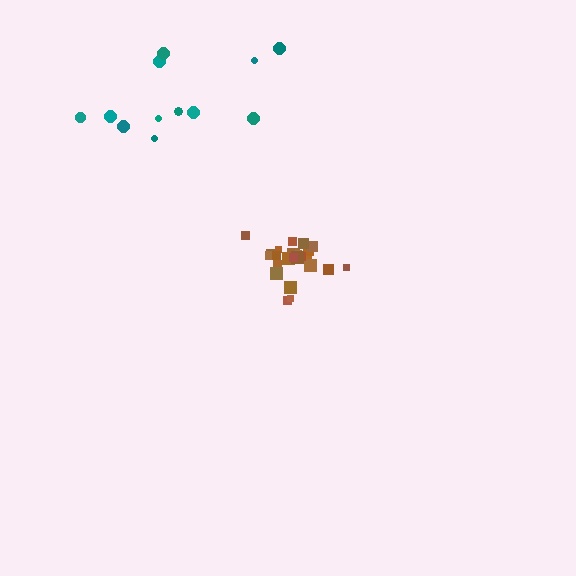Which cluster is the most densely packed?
Brown.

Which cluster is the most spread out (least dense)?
Teal.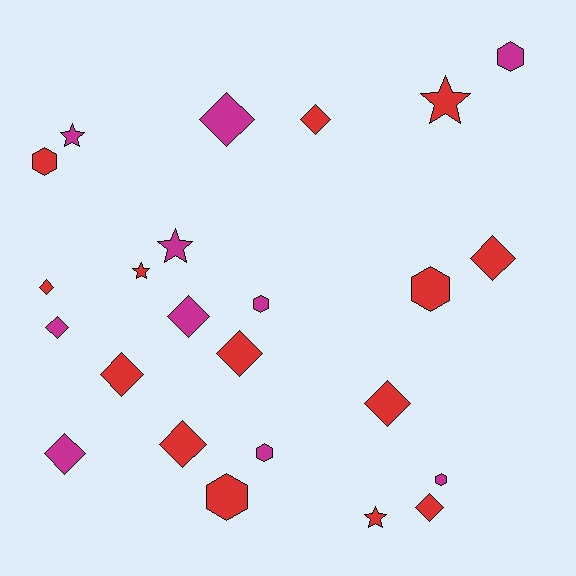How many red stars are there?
There are 3 red stars.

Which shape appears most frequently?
Diamond, with 12 objects.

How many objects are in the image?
There are 24 objects.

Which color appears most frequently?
Red, with 14 objects.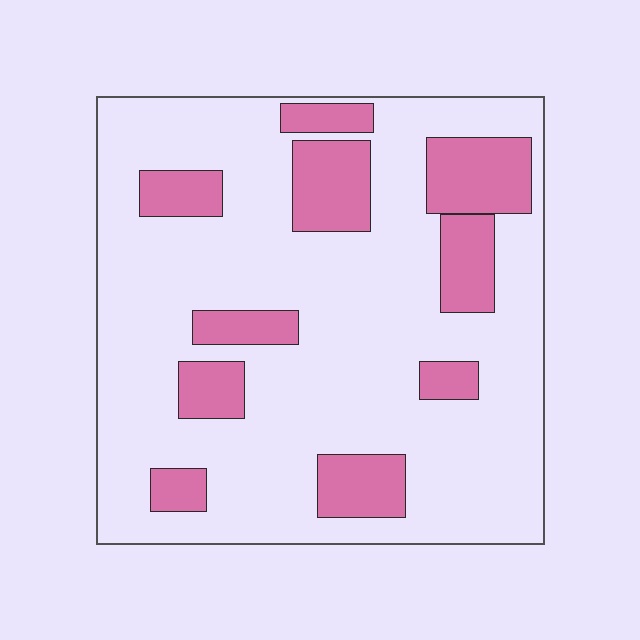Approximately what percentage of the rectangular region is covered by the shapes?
Approximately 25%.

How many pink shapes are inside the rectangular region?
10.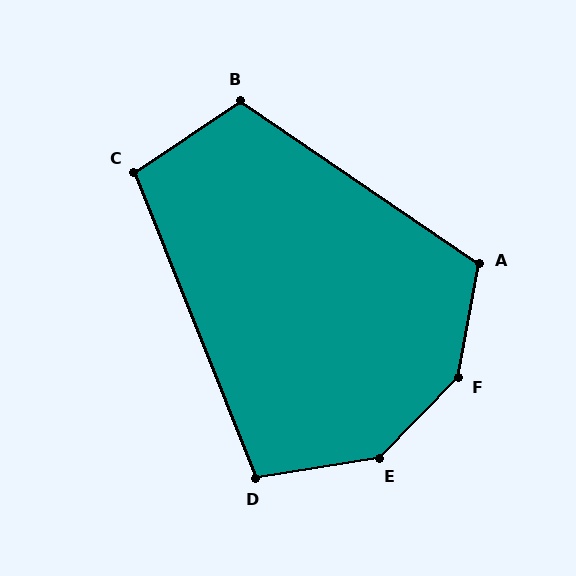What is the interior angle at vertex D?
Approximately 102 degrees (obtuse).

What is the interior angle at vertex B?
Approximately 112 degrees (obtuse).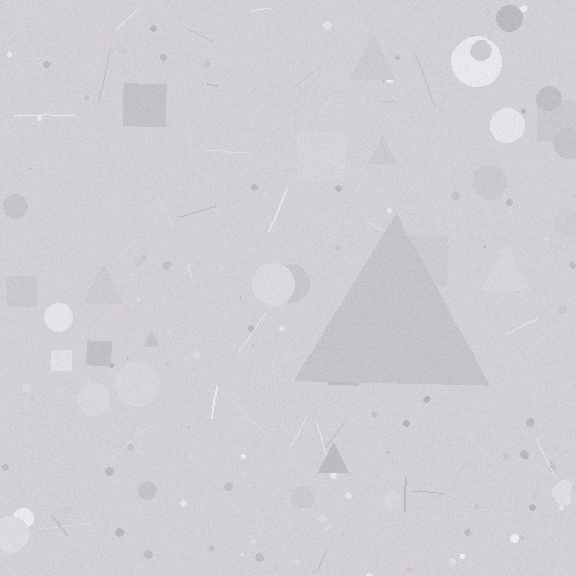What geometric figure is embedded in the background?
A triangle is embedded in the background.